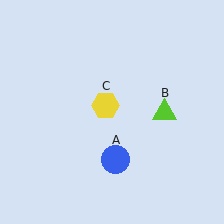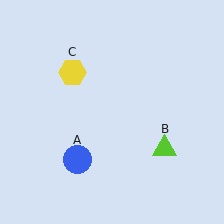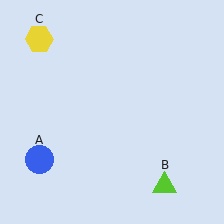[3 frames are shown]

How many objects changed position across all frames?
3 objects changed position: blue circle (object A), lime triangle (object B), yellow hexagon (object C).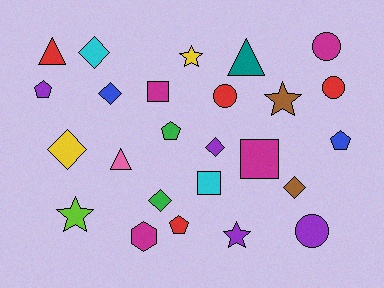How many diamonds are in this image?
There are 6 diamonds.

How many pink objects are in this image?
There is 1 pink object.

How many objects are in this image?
There are 25 objects.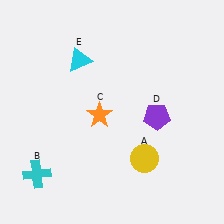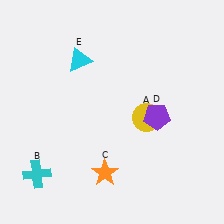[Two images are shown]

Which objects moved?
The objects that moved are: the yellow circle (A), the orange star (C).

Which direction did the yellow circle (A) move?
The yellow circle (A) moved up.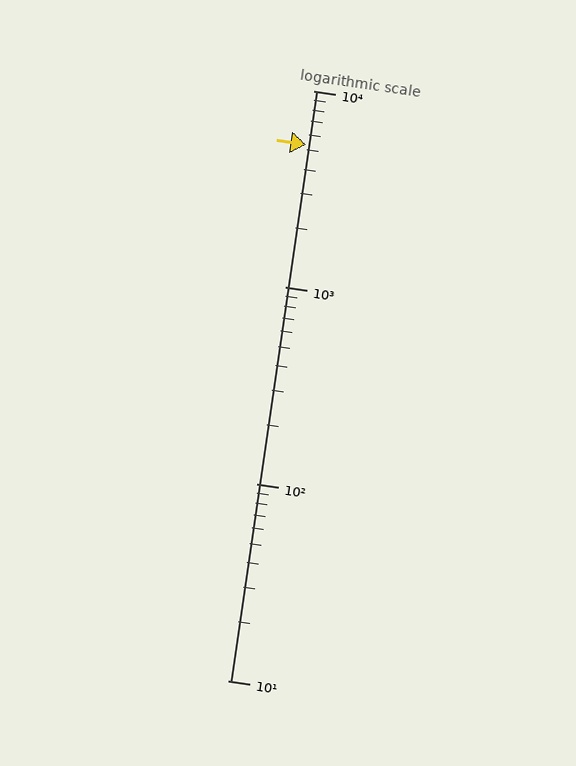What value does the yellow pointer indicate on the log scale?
The pointer indicates approximately 5300.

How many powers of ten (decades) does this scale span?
The scale spans 3 decades, from 10 to 10000.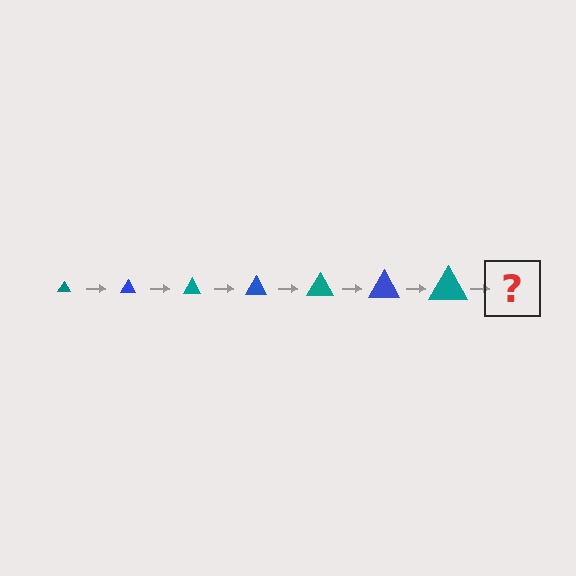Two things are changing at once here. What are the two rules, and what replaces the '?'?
The two rules are that the triangle grows larger each step and the color cycles through teal and blue. The '?' should be a blue triangle, larger than the previous one.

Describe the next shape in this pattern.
It should be a blue triangle, larger than the previous one.